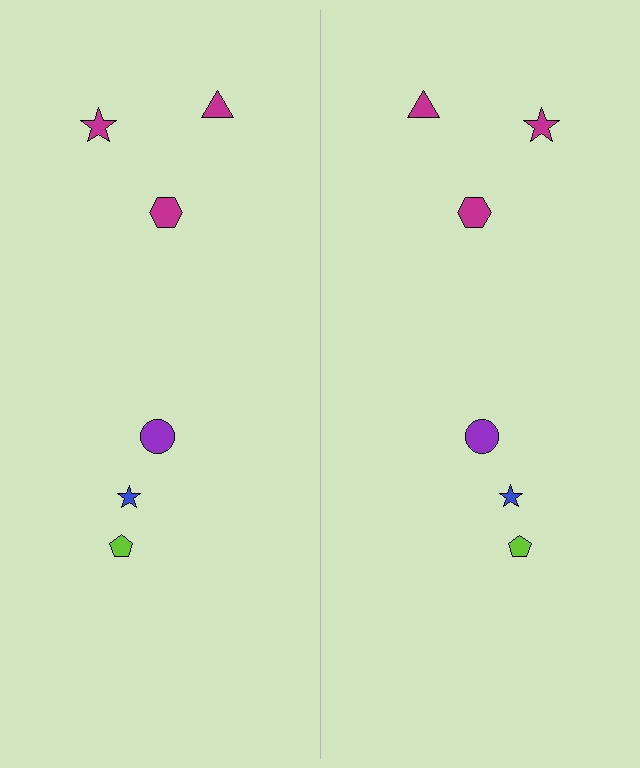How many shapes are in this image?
There are 12 shapes in this image.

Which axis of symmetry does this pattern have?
The pattern has a vertical axis of symmetry running through the center of the image.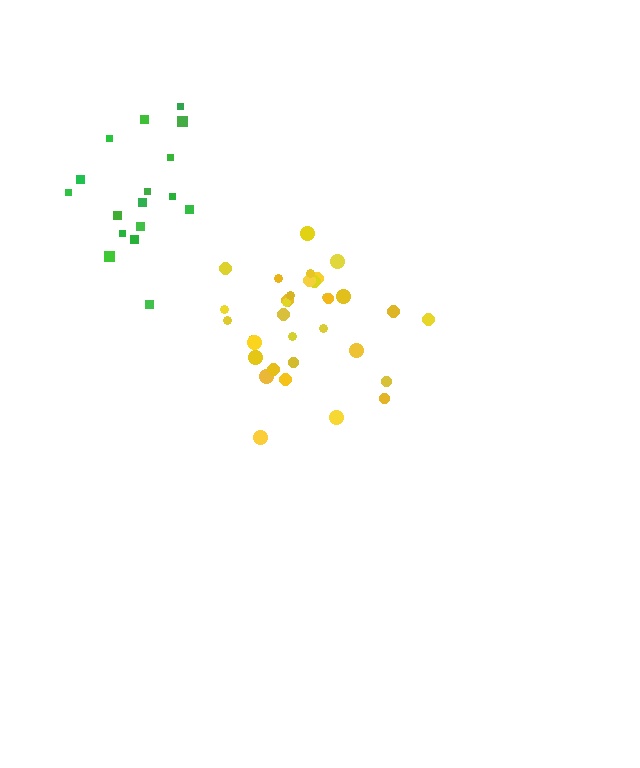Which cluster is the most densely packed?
Green.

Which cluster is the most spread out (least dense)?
Yellow.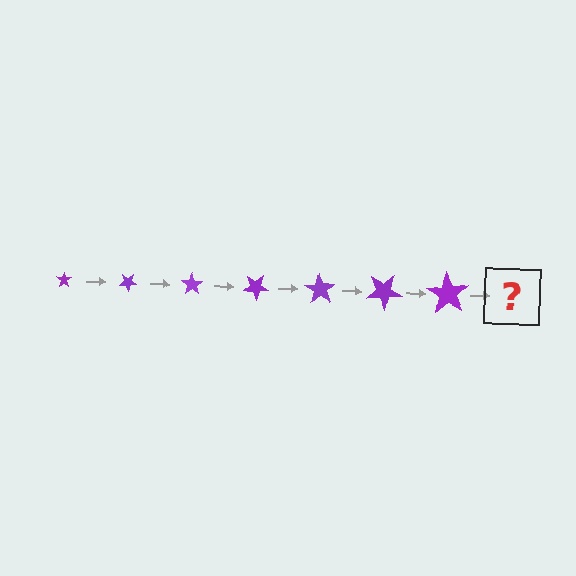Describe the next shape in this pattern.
It should be a star, larger than the previous one and rotated 245 degrees from the start.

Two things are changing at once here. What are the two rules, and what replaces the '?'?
The two rules are that the star grows larger each step and it rotates 35 degrees each step. The '?' should be a star, larger than the previous one and rotated 245 degrees from the start.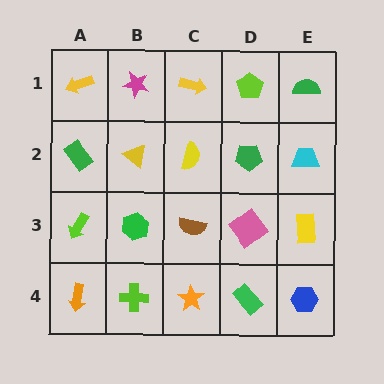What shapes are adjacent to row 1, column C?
A yellow semicircle (row 2, column C), a magenta star (row 1, column B), a lime pentagon (row 1, column D).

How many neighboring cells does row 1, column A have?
2.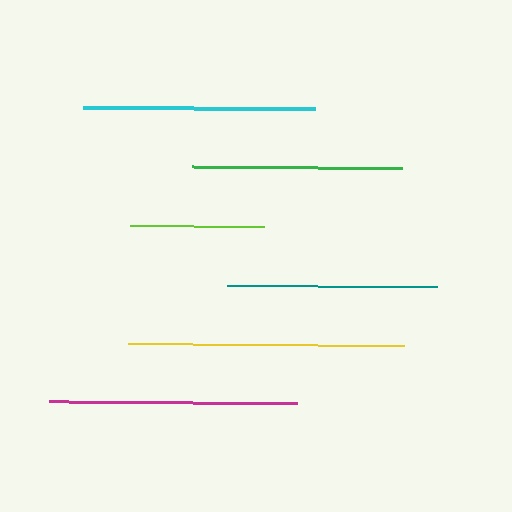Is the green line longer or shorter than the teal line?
The teal line is longer than the green line.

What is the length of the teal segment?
The teal segment is approximately 210 pixels long.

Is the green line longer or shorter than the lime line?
The green line is longer than the lime line.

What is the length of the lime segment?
The lime segment is approximately 134 pixels long.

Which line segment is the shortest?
The lime line is the shortest at approximately 134 pixels.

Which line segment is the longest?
The yellow line is the longest at approximately 276 pixels.